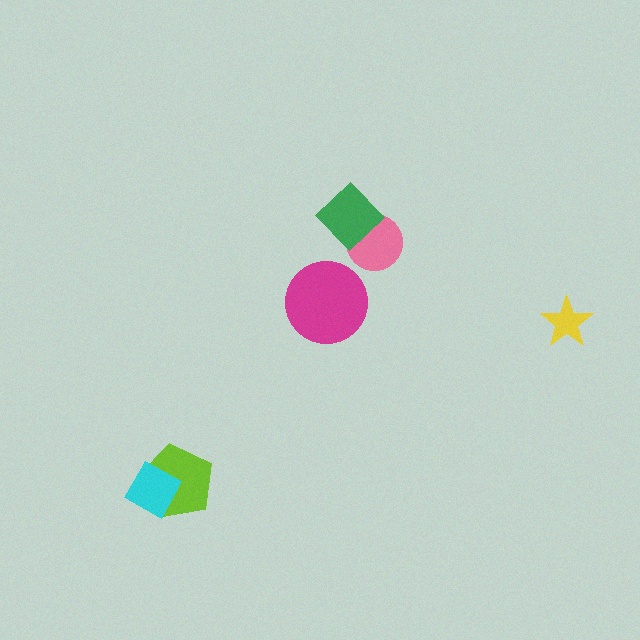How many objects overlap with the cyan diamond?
1 object overlaps with the cyan diamond.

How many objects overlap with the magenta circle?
0 objects overlap with the magenta circle.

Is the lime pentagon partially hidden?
Yes, it is partially covered by another shape.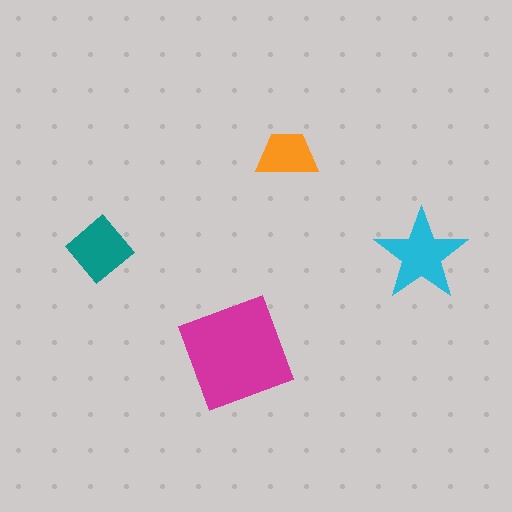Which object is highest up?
The orange trapezoid is topmost.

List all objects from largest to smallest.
The magenta diamond, the cyan star, the teal diamond, the orange trapezoid.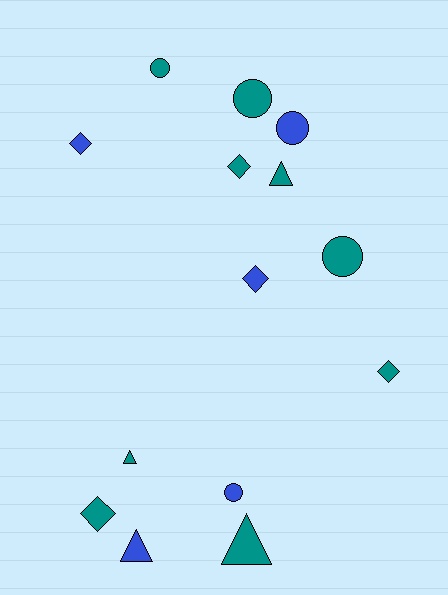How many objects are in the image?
There are 14 objects.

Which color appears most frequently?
Teal, with 9 objects.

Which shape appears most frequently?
Circle, with 5 objects.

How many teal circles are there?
There are 3 teal circles.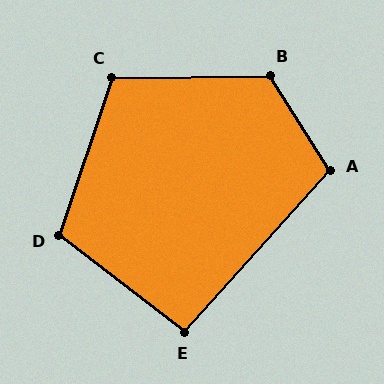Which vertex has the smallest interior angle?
E, at approximately 95 degrees.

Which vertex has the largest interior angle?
B, at approximately 122 degrees.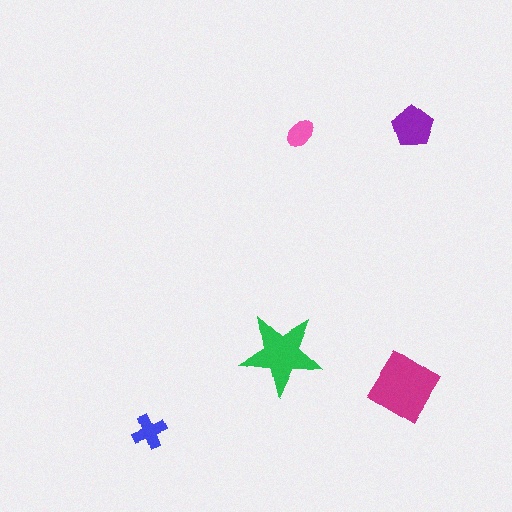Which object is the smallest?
The pink ellipse.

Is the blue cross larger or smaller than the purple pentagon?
Smaller.